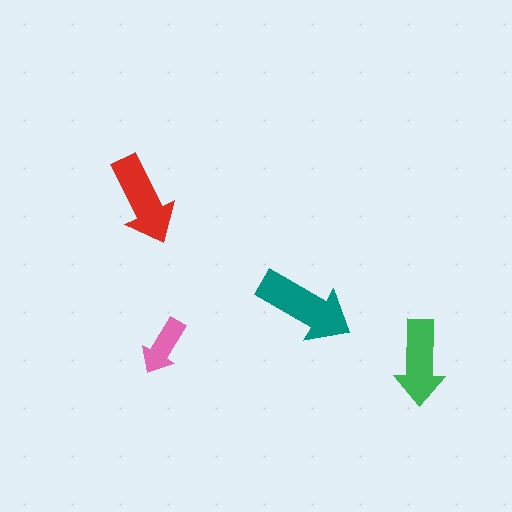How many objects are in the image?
There are 4 objects in the image.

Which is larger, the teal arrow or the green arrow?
The teal one.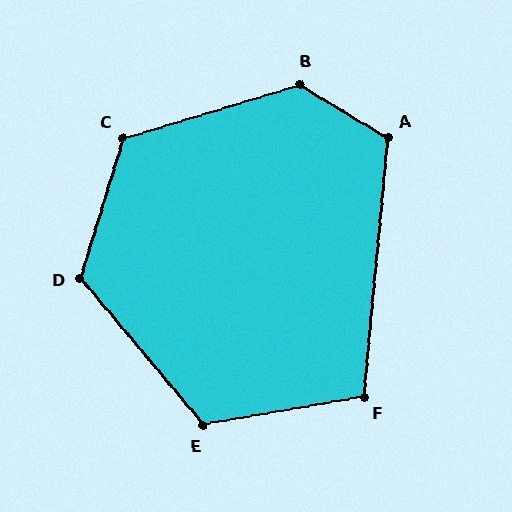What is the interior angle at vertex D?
Approximately 123 degrees (obtuse).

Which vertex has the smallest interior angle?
F, at approximately 105 degrees.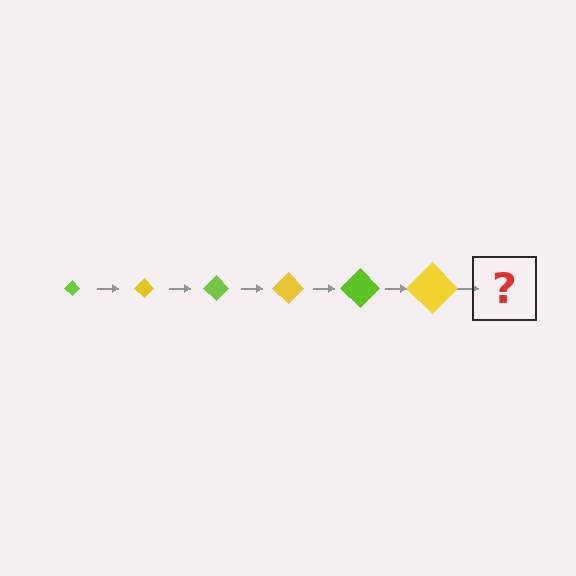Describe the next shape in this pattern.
It should be a lime diamond, larger than the previous one.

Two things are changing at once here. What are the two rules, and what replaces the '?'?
The two rules are that the diamond grows larger each step and the color cycles through lime and yellow. The '?' should be a lime diamond, larger than the previous one.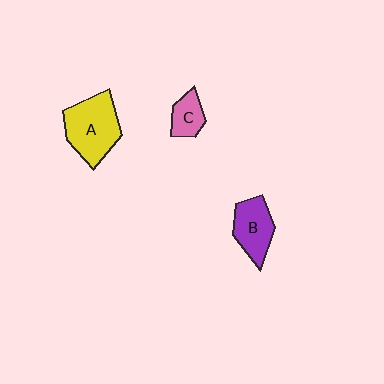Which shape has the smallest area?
Shape C (pink).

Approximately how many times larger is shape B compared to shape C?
Approximately 1.7 times.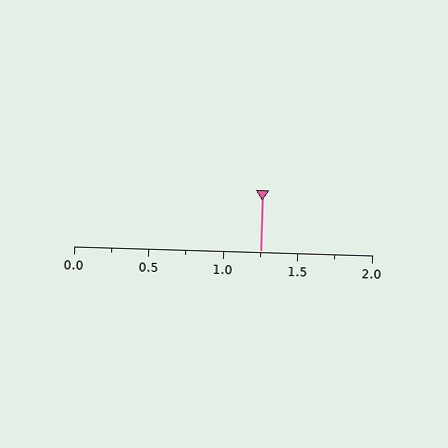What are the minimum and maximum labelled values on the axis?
The axis runs from 0.0 to 2.0.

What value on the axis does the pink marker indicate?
The marker indicates approximately 1.25.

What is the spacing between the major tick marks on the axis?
The major ticks are spaced 0.5 apart.